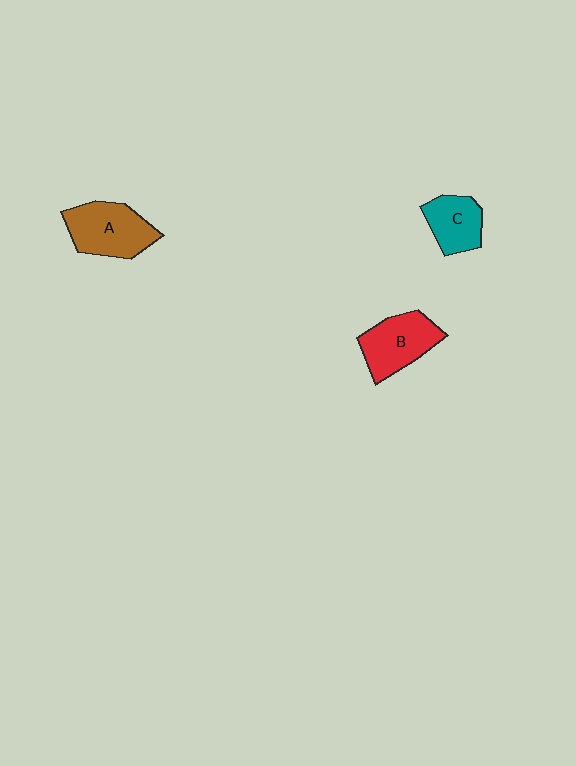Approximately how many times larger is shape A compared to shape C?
Approximately 1.5 times.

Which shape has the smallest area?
Shape C (teal).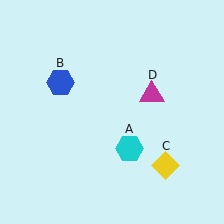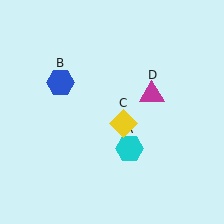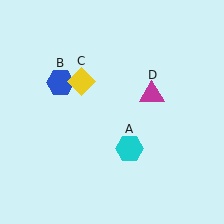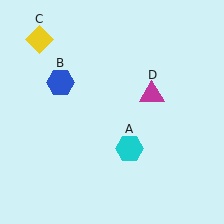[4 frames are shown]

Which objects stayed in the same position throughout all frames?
Cyan hexagon (object A) and blue hexagon (object B) and magenta triangle (object D) remained stationary.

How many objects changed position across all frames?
1 object changed position: yellow diamond (object C).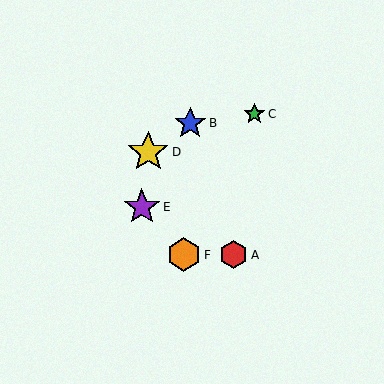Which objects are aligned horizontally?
Objects A, F are aligned horizontally.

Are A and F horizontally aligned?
Yes, both are at y≈255.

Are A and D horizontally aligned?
No, A is at y≈255 and D is at y≈152.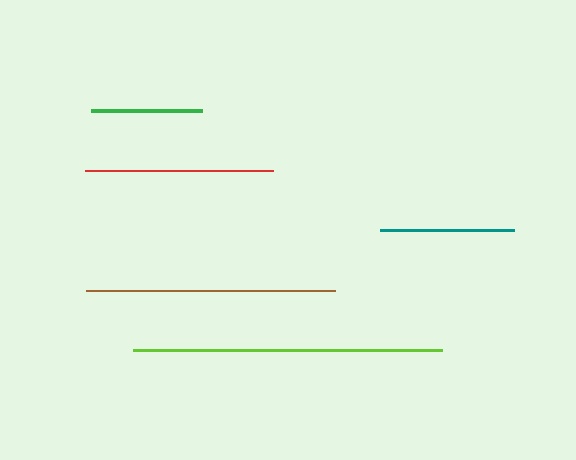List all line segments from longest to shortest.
From longest to shortest: lime, brown, red, teal, green.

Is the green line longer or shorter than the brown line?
The brown line is longer than the green line.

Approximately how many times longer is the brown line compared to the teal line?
The brown line is approximately 1.9 times the length of the teal line.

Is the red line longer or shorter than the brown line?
The brown line is longer than the red line.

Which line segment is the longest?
The lime line is the longest at approximately 310 pixels.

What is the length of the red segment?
The red segment is approximately 188 pixels long.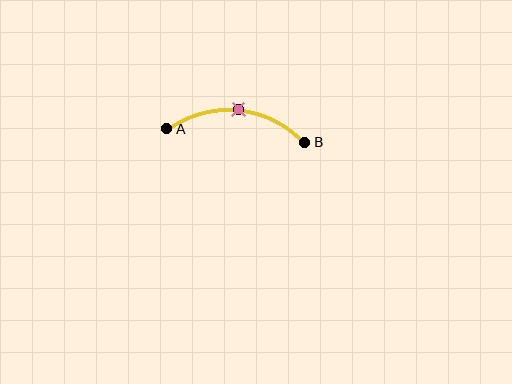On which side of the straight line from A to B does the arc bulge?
The arc bulges above the straight line connecting A and B.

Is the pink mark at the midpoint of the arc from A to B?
Yes. The pink mark lies on the arc at equal arc-length from both A and B — it is the arc midpoint.